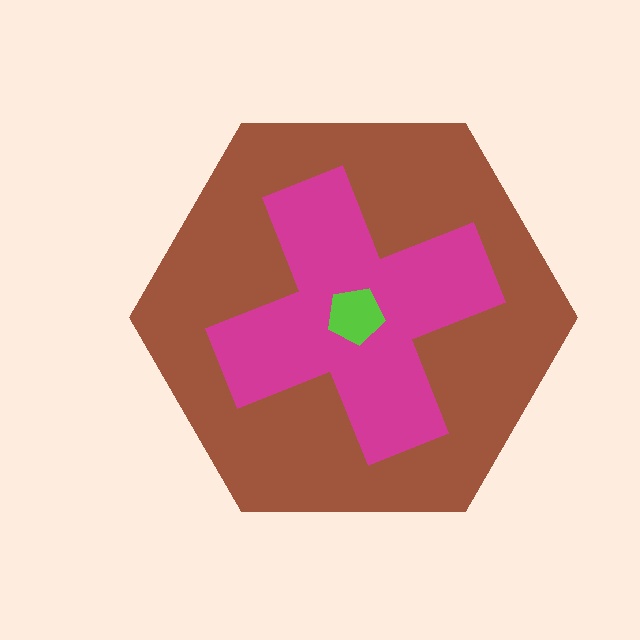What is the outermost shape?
The brown hexagon.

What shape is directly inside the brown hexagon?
The magenta cross.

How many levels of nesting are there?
3.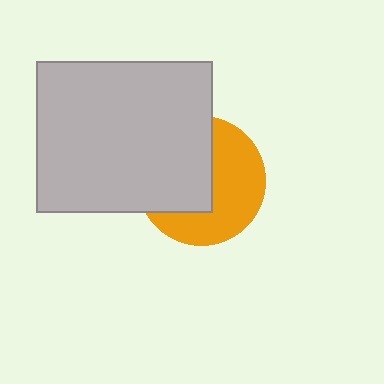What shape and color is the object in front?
The object in front is a light gray rectangle.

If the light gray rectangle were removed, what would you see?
You would see the complete orange circle.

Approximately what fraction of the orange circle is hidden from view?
Roughly 49% of the orange circle is hidden behind the light gray rectangle.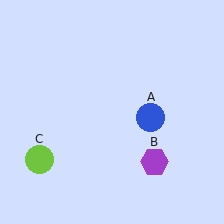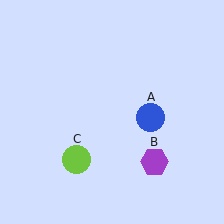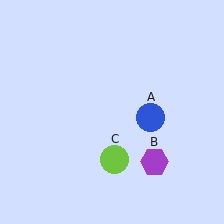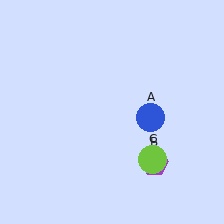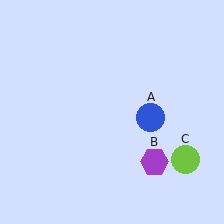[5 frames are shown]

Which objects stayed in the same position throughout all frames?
Blue circle (object A) and purple hexagon (object B) remained stationary.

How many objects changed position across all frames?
1 object changed position: lime circle (object C).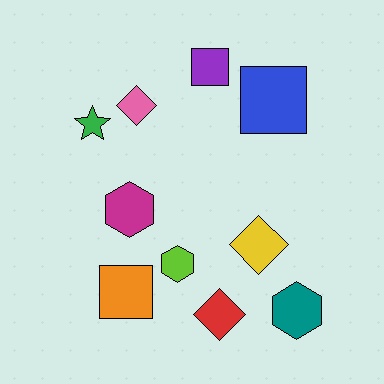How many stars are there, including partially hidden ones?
There is 1 star.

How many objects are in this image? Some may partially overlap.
There are 10 objects.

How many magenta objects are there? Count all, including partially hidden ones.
There is 1 magenta object.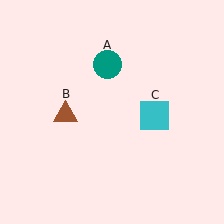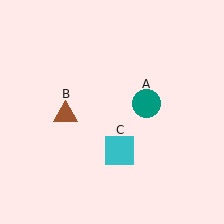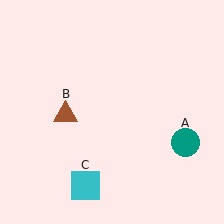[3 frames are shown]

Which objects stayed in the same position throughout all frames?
Brown triangle (object B) remained stationary.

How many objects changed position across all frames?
2 objects changed position: teal circle (object A), cyan square (object C).